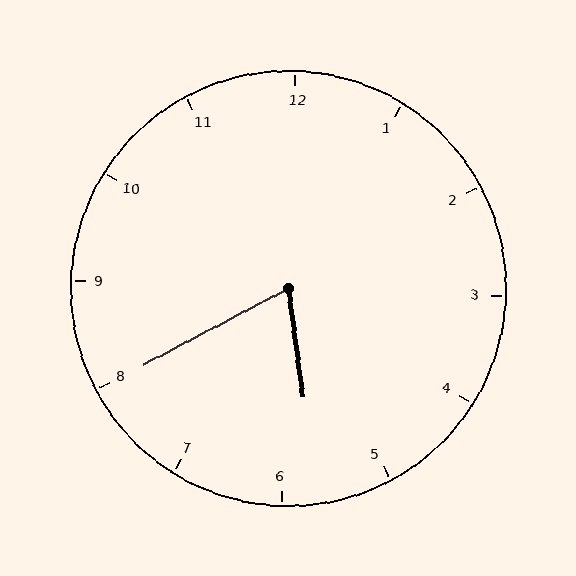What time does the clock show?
5:40.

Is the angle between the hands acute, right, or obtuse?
It is acute.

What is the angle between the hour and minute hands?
Approximately 70 degrees.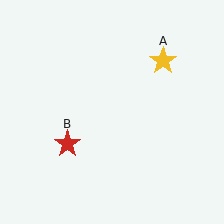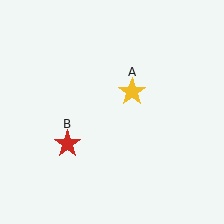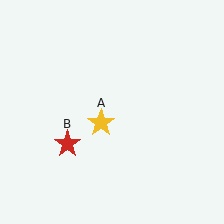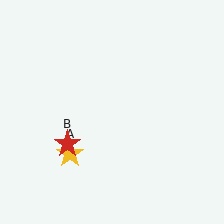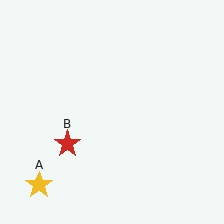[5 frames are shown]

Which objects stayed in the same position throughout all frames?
Red star (object B) remained stationary.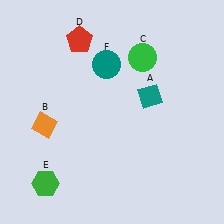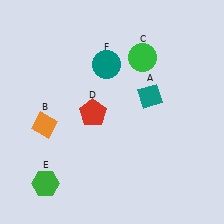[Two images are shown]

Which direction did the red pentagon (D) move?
The red pentagon (D) moved down.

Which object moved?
The red pentagon (D) moved down.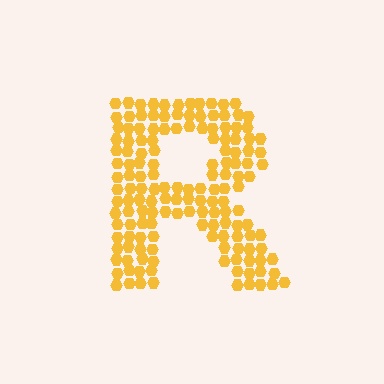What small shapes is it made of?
It is made of small hexagons.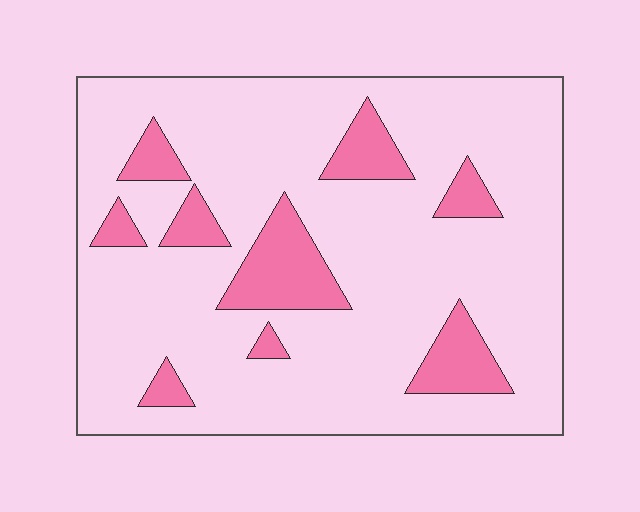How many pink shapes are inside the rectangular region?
9.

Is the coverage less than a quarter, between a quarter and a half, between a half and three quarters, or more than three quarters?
Less than a quarter.